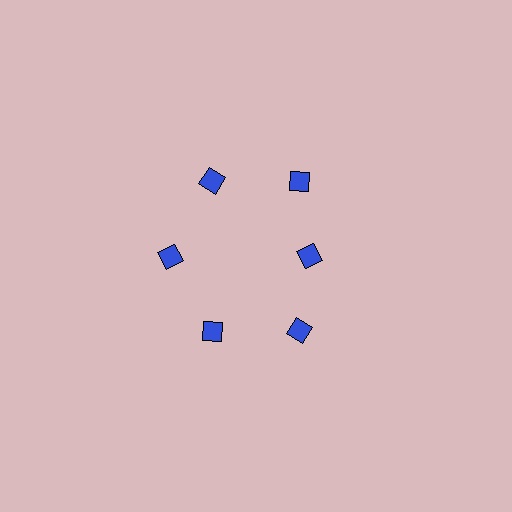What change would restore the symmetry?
The symmetry would be restored by moving it outward, back onto the ring so that all 6 diamonds sit at equal angles and equal distance from the center.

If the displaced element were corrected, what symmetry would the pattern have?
It would have 6-fold rotational symmetry — the pattern would map onto itself every 60 degrees.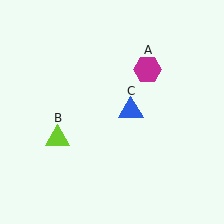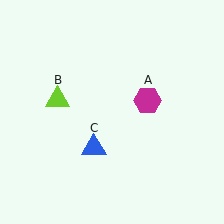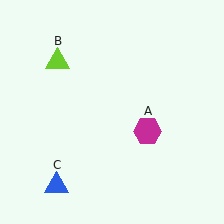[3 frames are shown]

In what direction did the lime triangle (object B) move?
The lime triangle (object B) moved up.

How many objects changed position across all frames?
3 objects changed position: magenta hexagon (object A), lime triangle (object B), blue triangle (object C).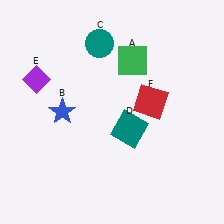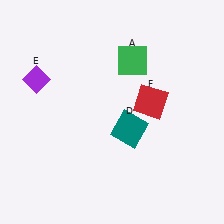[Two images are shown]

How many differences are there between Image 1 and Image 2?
There are 2 differences between the two images.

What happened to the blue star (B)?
The blue star (B) was removed in Image 2. It was in the top-left area of Image 1.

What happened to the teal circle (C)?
The teal circle (C) was removed in Image 2. It was in the top-left area of Image 1.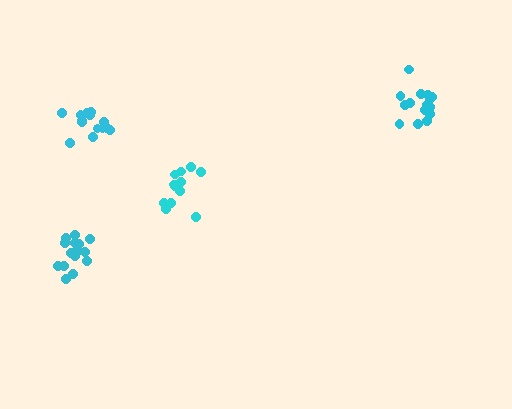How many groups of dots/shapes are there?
There are 4 groups.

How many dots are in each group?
Group 1: 16 dots, Group 2: 12 dots, Group 3: 15 dots, Group 4: 16 dots (59 total).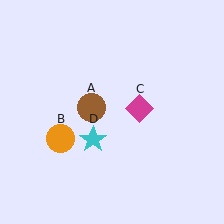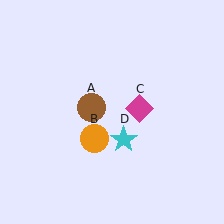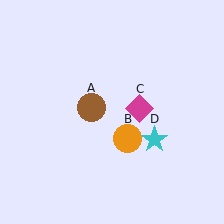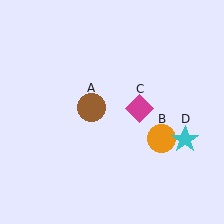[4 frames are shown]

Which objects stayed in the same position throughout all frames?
Brown circle (object A) and magenta diamond (object C) remained stationary.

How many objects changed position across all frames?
2 objects changed position: orange circle (object B), cyan star (object D).